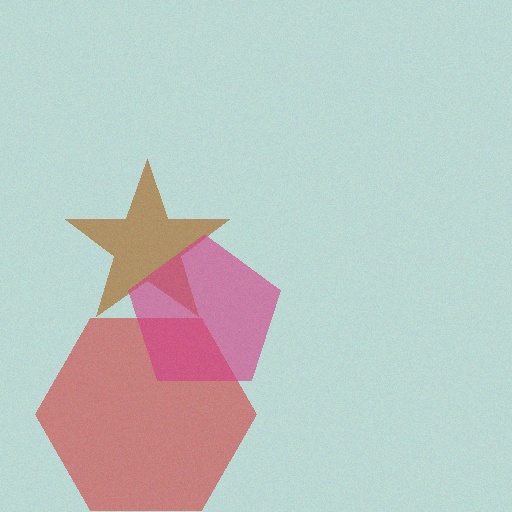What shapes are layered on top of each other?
The layered shapes are: a brown star, a red hexagon, a magenta pentagon.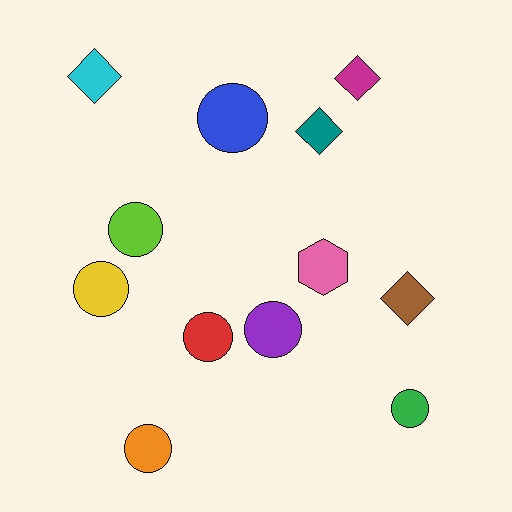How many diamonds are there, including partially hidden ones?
There are 4 diamonds.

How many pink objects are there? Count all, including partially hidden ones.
There is 1 pink object.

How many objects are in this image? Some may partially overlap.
There are 12 objects.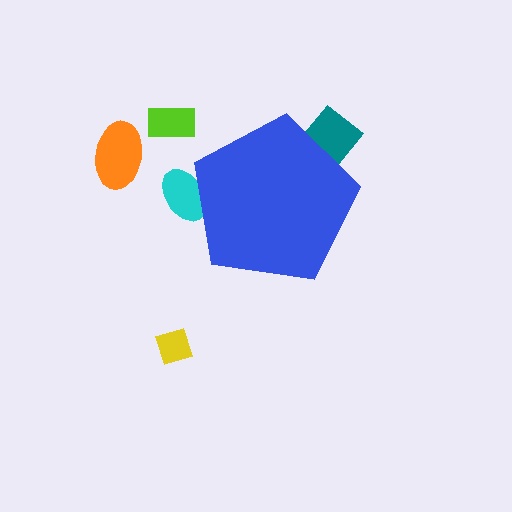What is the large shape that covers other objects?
A blue pentagon.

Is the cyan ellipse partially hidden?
Yes, the cyan ellipse is partially hidden behind the blue pentagon.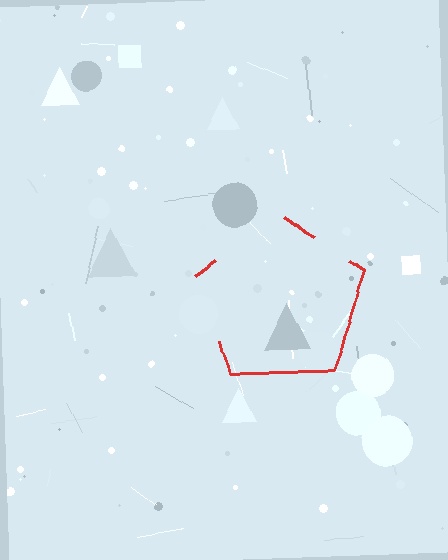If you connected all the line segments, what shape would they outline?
They would outline a pentagon.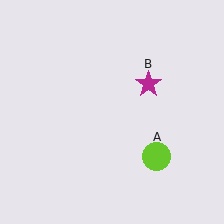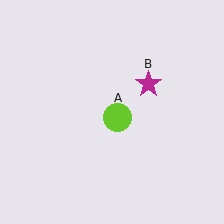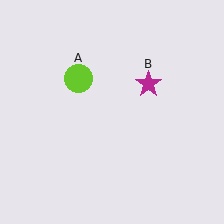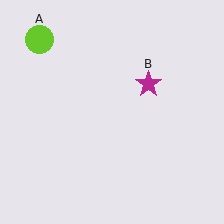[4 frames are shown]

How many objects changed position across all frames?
1 object changed position: lime circle (object A).